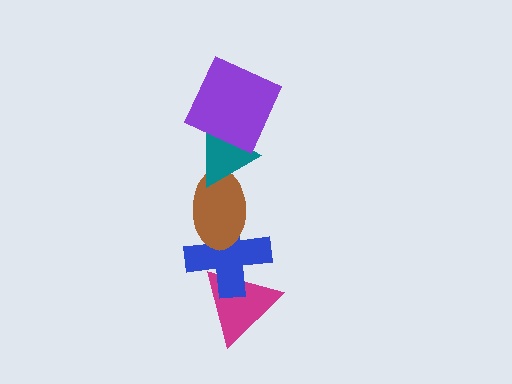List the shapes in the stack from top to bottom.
From top to bottom: the purple square, the teal triangle, the brown ellipse, the blue cross, the magenta triangle.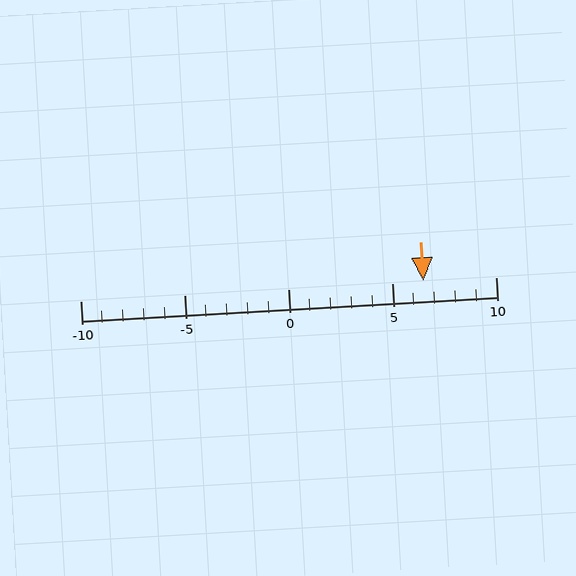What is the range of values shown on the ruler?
The ruler shows values from -10 to 10.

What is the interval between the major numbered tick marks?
The major tick marks are spaced 5 units apart.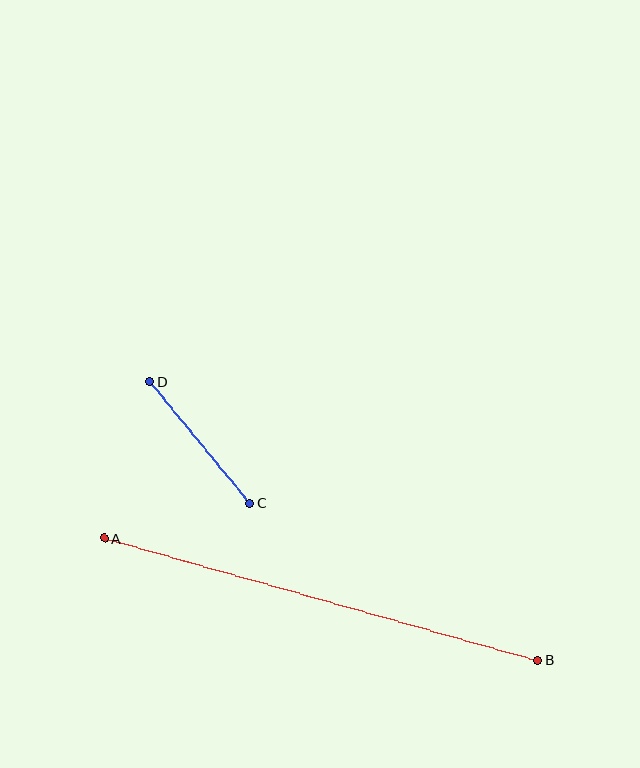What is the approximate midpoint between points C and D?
The midpoint is at approximately (200, 442) pixels.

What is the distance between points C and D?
The distance is approximately 158 pixels.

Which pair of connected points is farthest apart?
Points A and B are farthest apart.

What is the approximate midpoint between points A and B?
The midpoint is at approximately (321, 599) pixels.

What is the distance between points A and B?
The distance is approximately 450 pixels.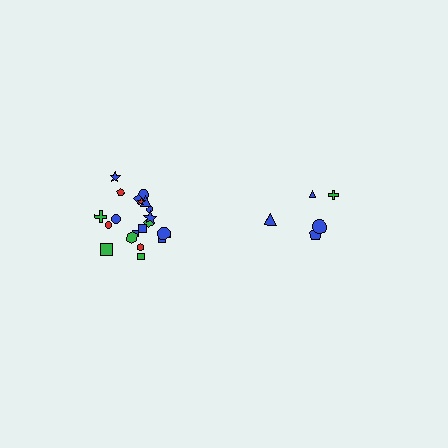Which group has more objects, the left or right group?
The left group.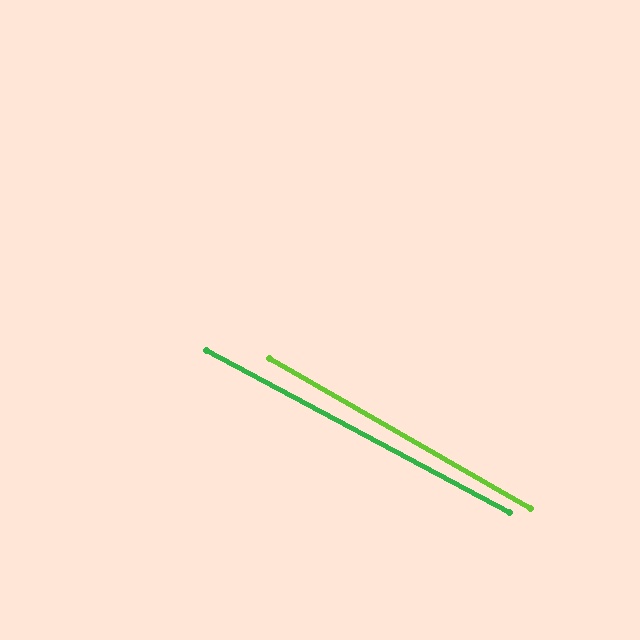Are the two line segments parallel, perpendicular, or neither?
Parallel — their directions differ by only 1.8°.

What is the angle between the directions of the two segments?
Approximately 2 degrees.